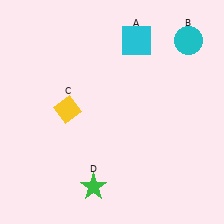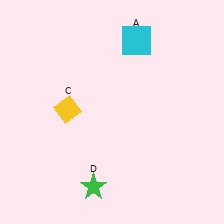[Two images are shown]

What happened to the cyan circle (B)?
The cyan circle (B) was removed in Image 2. It was in the top-right area of Image 1.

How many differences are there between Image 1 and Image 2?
There is 1 difference between the two images.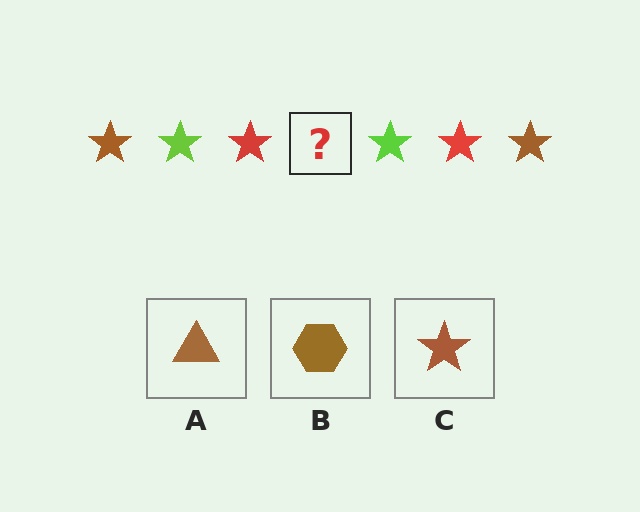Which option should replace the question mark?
Option C.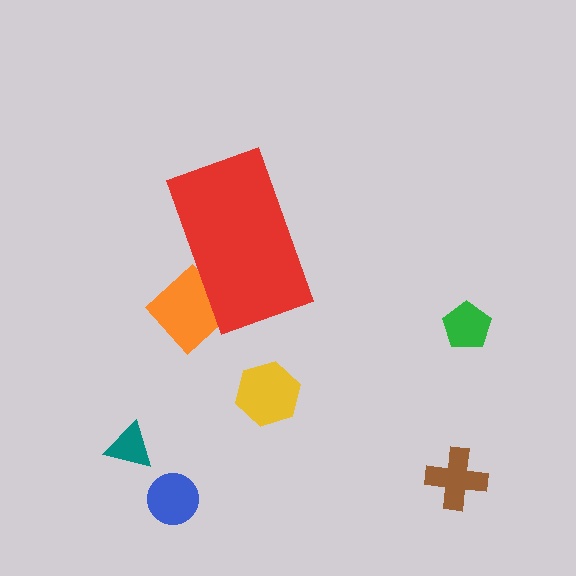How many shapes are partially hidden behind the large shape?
1 shape is partially hidden.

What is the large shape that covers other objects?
A red rectangle.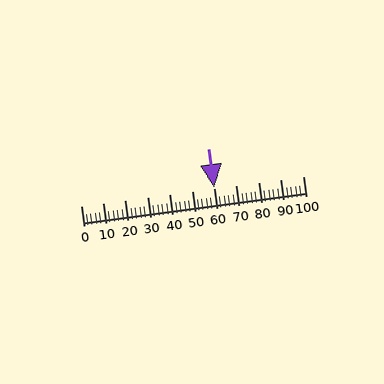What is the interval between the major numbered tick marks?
The major tick marks are spaced 10 units apart.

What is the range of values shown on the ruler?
The ruler shows values from 0 to 100.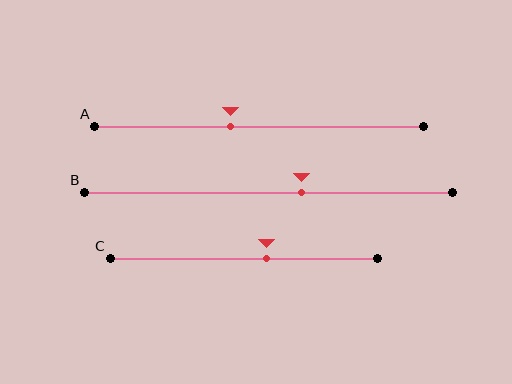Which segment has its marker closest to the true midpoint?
Segment C has its marker closest to the true midpoint.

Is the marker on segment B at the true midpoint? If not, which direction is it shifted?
No, the marker on segment B is shifted to the right by about 9% of the segment length.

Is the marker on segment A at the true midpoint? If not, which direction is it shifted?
No, the marker on segment A is shifted to the left by about 9% of the segment length.